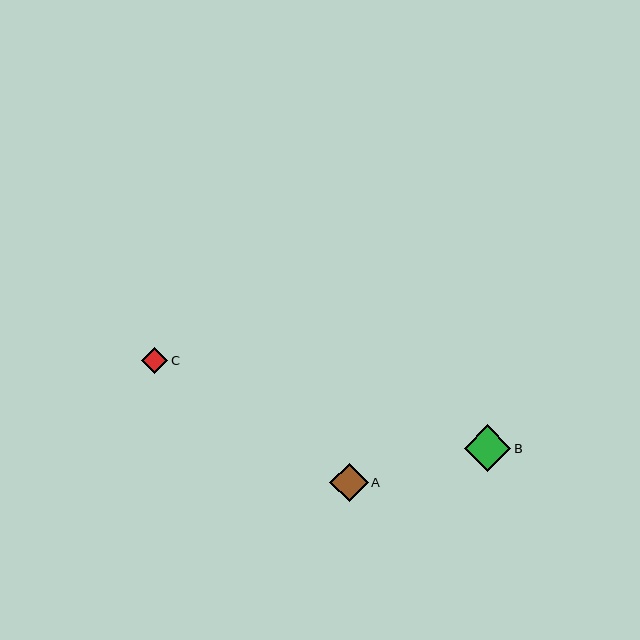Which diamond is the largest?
Diamond B is the largest with a size of approximately 46 pixels.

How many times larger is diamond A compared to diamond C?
Diamond A is approximately 1.5 times the size of diamond C.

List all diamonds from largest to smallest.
From largest to smallest: B, A, C.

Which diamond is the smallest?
Diamond C is the smallest with a size of approximately 26 pixels.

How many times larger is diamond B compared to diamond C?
Diamond B is approximately 1.8 times the size of diamond C.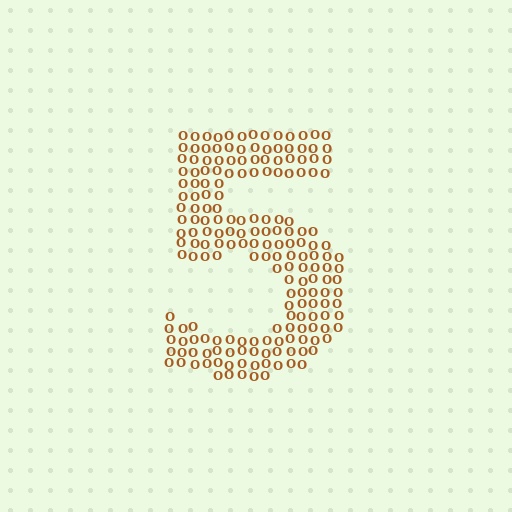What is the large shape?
The large shape is the digit 5.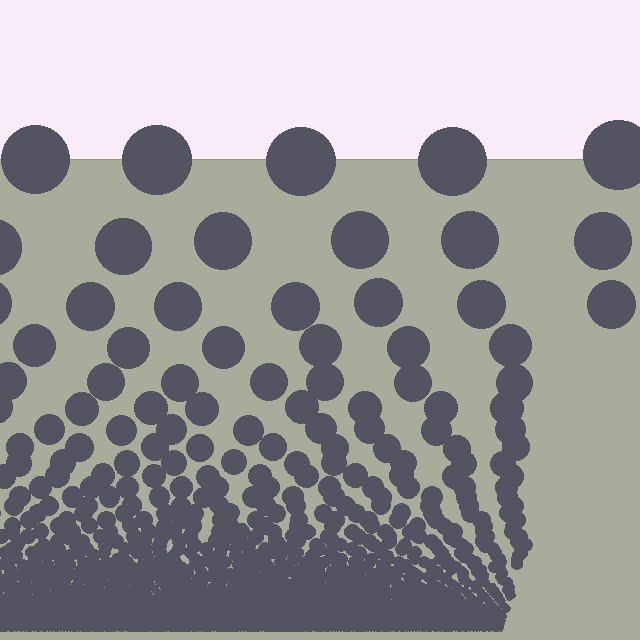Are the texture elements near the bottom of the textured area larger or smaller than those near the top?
Smaller. The gradient is inverted — elements near the bottom are smaller and denser.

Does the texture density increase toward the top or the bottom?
Density increases toward the bottom.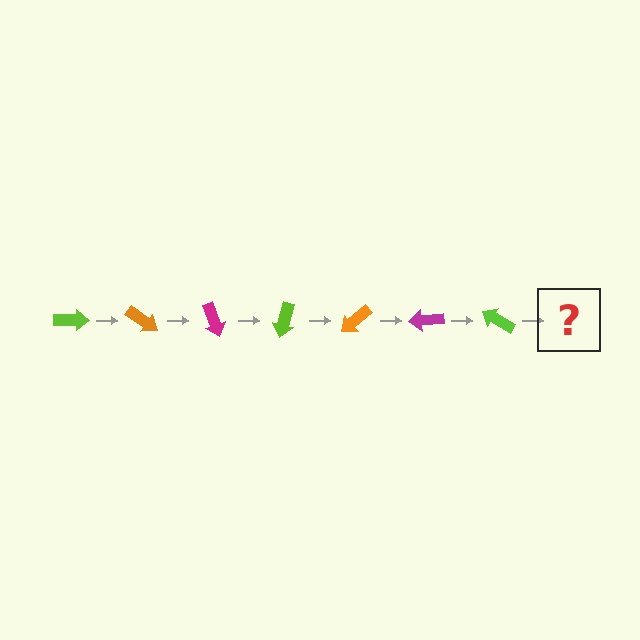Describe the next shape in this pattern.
It should be an orange arrow, rotated 245 degrees from the start.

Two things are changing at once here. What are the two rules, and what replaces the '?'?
The two rules are that it rotates 35 degrees each step and the color cycles through lime, orange, and magenta. The '?' should be an orange arrow, rotated 245 degrees from the start.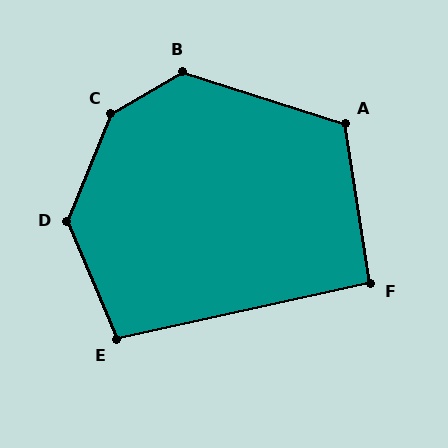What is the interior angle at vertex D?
Approximately 134 degrees (obtuse).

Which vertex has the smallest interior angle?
F, at approximately 94 degrees.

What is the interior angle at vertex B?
Approximately 132 degrees (obtuse).